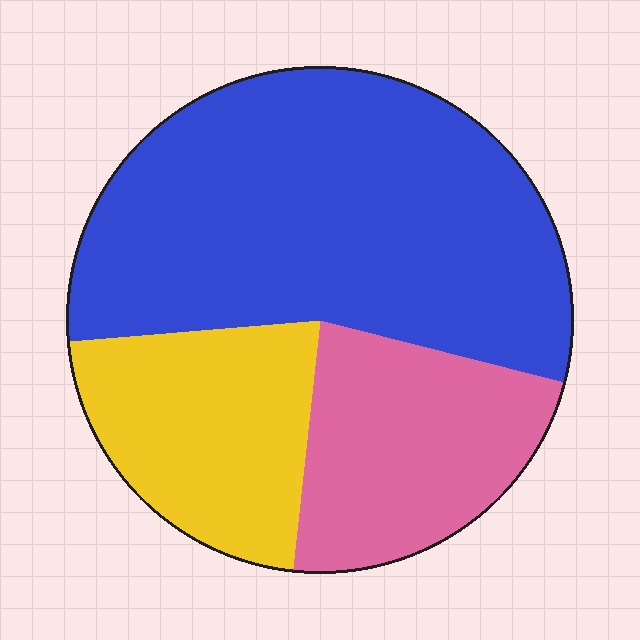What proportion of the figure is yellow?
Yellow covers roughly 20% of the figure.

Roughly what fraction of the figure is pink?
Pink covers 23% of the figure.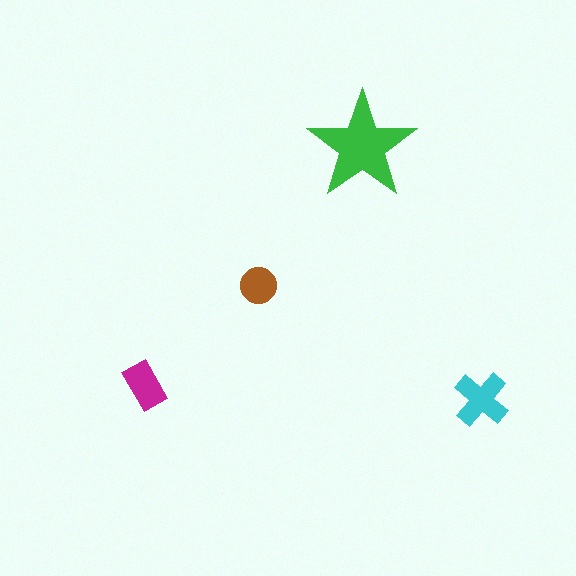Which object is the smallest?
The brown circle.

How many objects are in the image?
There are 4 objects in the image.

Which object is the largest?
The green star.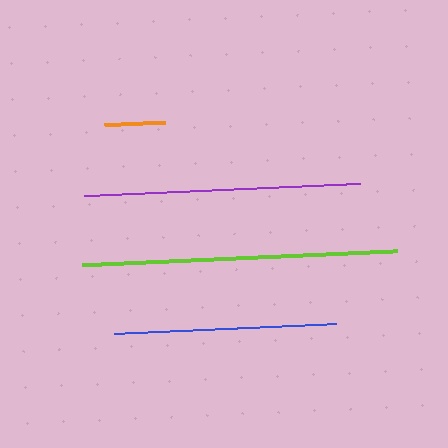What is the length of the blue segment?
The blue segment is approximately 222 pixels long.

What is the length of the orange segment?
The orange segment is approximately 61 pixels long.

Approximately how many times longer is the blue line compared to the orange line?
The blue line is approximately 3.7 times the length of the orange line.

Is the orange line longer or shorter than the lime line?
The lime line is longer than the orange line.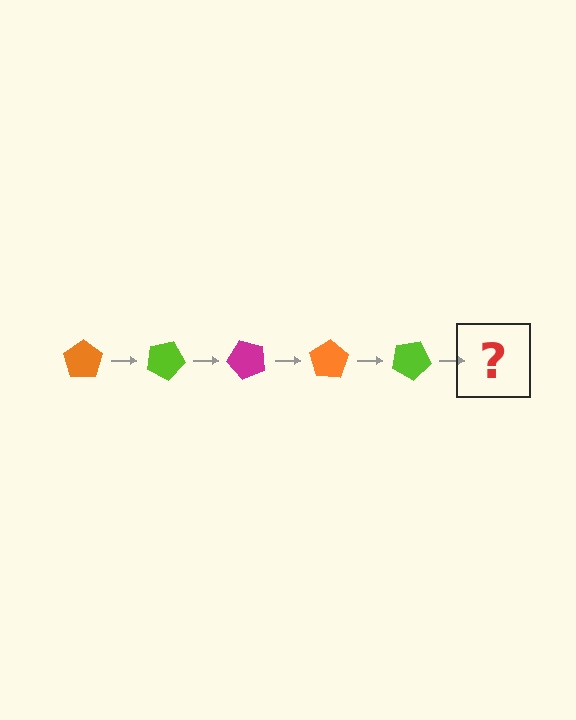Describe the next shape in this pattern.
It should be a magenta pentagon, rotated 125 degrees from the start.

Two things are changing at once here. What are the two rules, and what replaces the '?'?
The two rules are that it rotates 25 degrees each step and the color cycles through orange, lime, and magenta. The '?' should be a magenta pentagon, rotated 125 degrees from the start.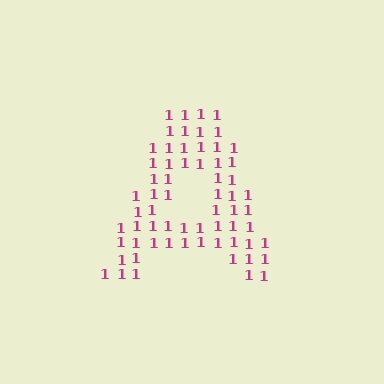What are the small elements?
The small elements are digit 1's.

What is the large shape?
The large shape is the letter A.